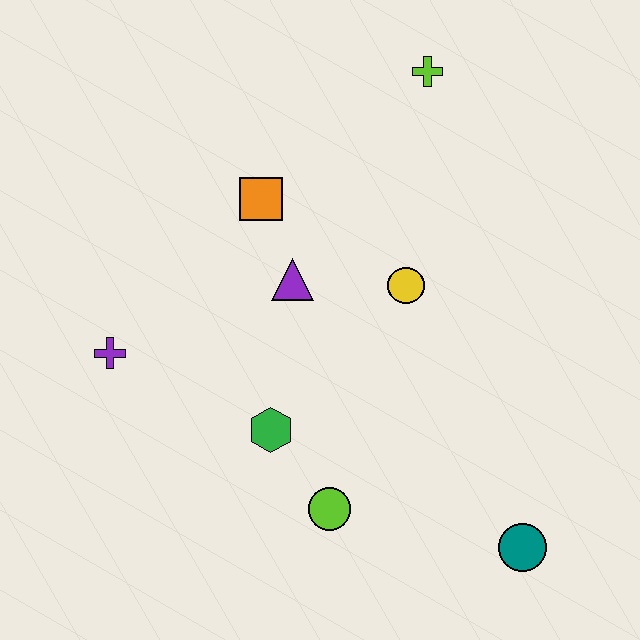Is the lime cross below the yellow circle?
No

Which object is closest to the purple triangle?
The orange square is closest to the purple triangle.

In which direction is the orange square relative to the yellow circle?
The orange square is to the left of the yellow circle.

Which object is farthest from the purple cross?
The teal circle is farthest from the purple cross.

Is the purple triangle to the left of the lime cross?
Yes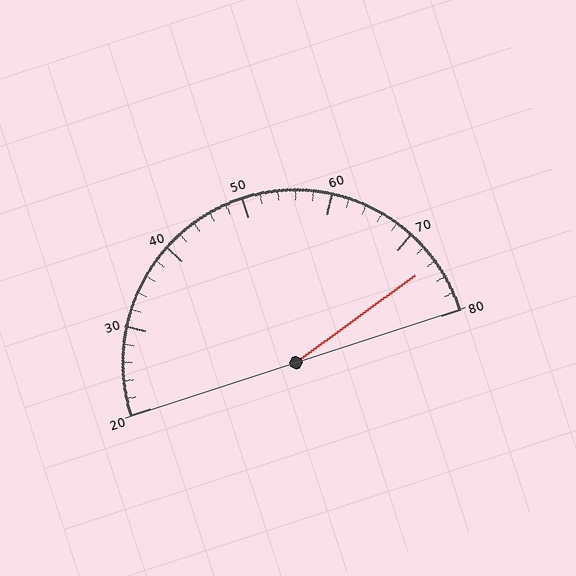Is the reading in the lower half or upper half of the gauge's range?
The reading is in the upper half of the range (20 to 80).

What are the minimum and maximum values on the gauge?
The gauge ranges from 20 to 80.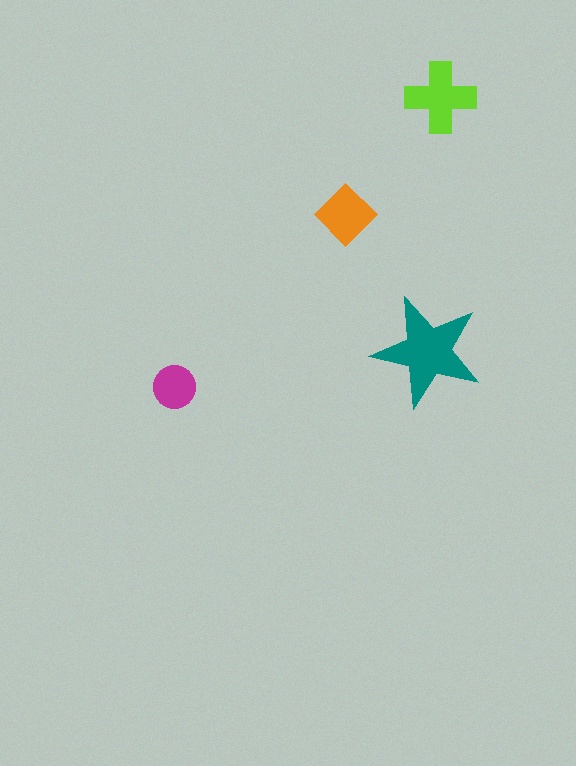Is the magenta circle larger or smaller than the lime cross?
Smaller.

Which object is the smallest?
The magenta circle.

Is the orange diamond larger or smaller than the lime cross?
Smaller.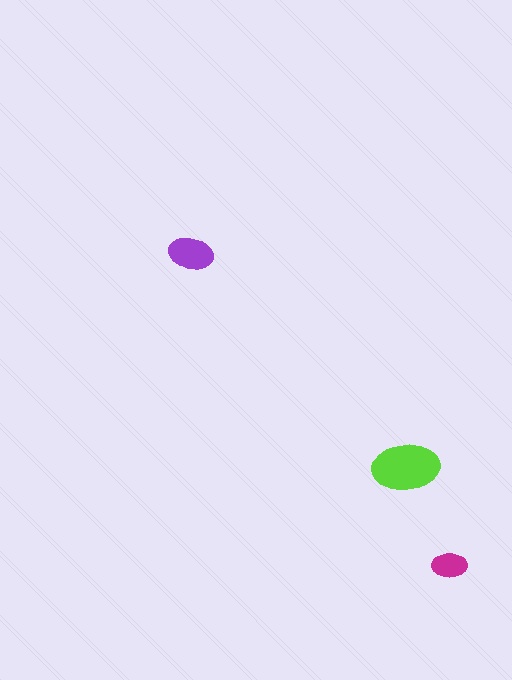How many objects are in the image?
There are 3 objects in the image.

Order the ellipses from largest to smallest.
the lime one, the purple one, the magenta one.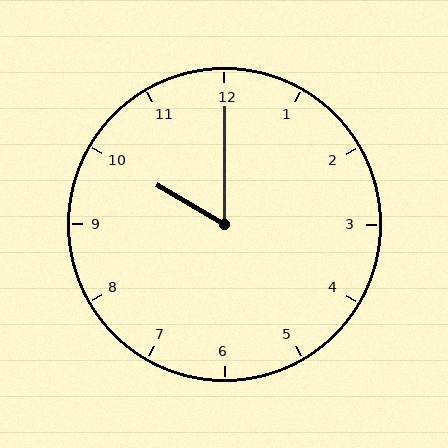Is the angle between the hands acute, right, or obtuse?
It is acute.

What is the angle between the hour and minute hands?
Approximately 60 degrees.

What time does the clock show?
10:00.